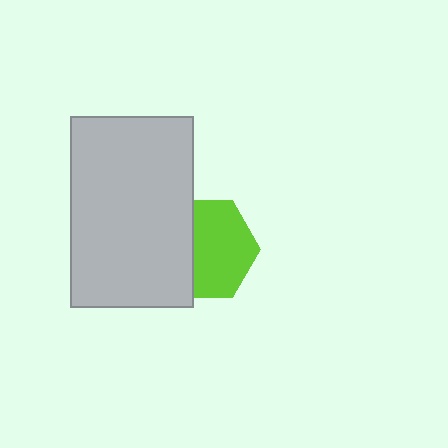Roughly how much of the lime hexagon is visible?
About half of it is visible (roughly 63%).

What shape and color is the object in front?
The object in front is a light gray rectangle.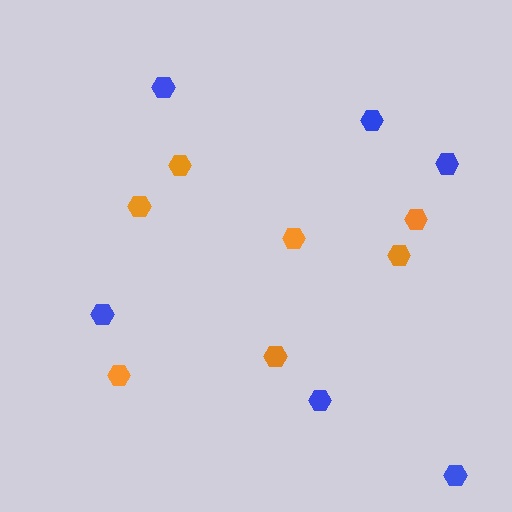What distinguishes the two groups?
There are 2 groups: one group of orange hexagons (7) and one group of blue hexagons (6).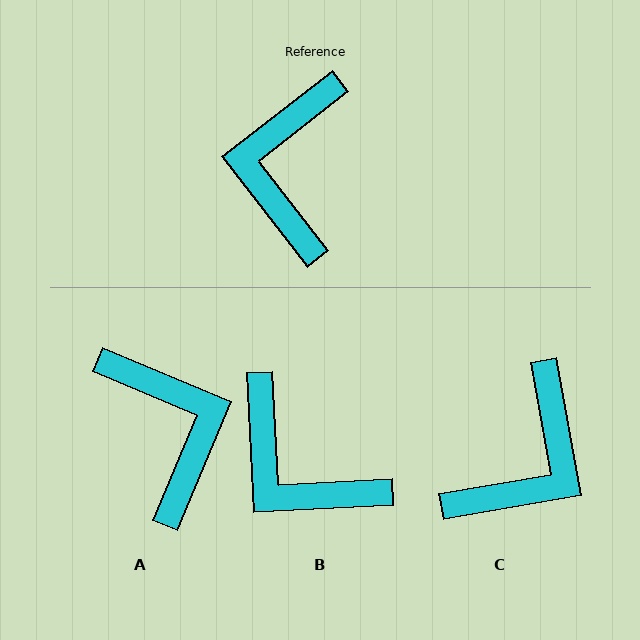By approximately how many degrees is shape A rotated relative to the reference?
Approximately 151 degrees clockwise.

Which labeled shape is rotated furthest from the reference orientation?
C, about 152 degrees away.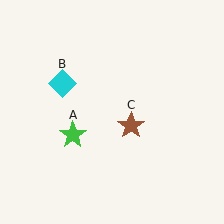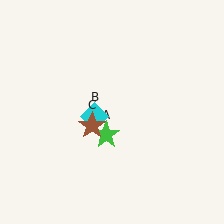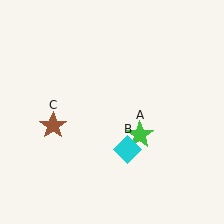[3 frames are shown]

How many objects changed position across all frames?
3 objects changed position: green star (object A), cyan diamond (object B), brown star (object C).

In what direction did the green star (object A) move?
The green star (object A) moved right.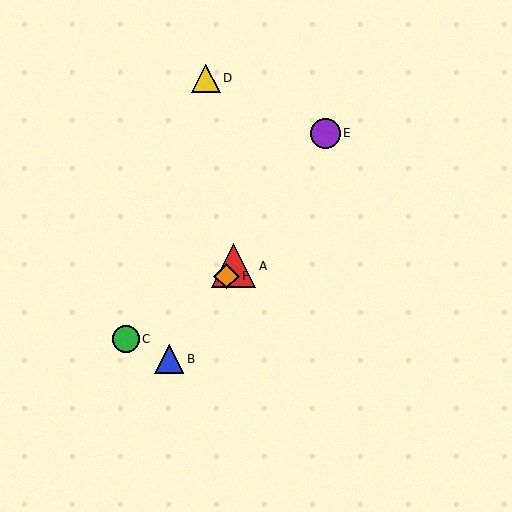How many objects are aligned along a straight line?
4 objects (A, B, E, F) are aligned along a straight line.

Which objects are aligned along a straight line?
Objects A, B, E, F are aligned along a straight line.